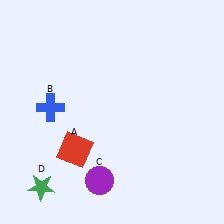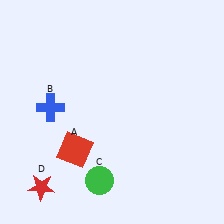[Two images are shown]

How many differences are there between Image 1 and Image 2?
There are 2 differences between the two images.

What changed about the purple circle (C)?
In Image 1, C is purple. In Image 2, it changed to green.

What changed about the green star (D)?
In Image 1, D is green. In Image 2, it changed to red.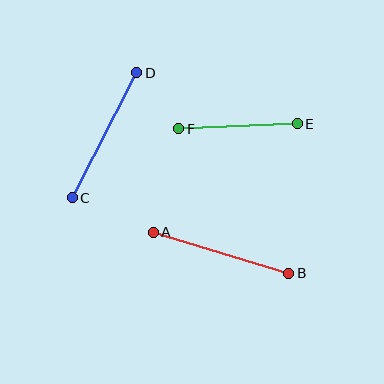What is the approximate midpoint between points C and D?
The midpoint is at approximately (104, 135) pixels.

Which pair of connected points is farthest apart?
Points A and B are farthest apart.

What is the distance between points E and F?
The distance is approximately 119 pixels.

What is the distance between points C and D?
The distance is approximately 141 pixels.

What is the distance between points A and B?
The distance is approximately 142 pixels.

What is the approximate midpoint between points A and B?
The midpoint is at approximately (221, 253) pixels.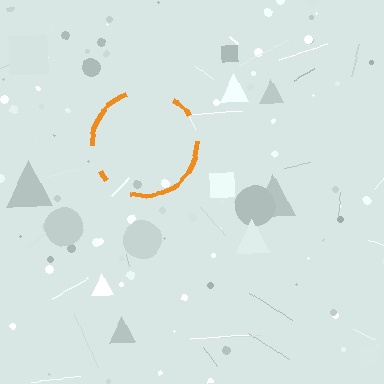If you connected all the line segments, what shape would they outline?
They would outline a circle.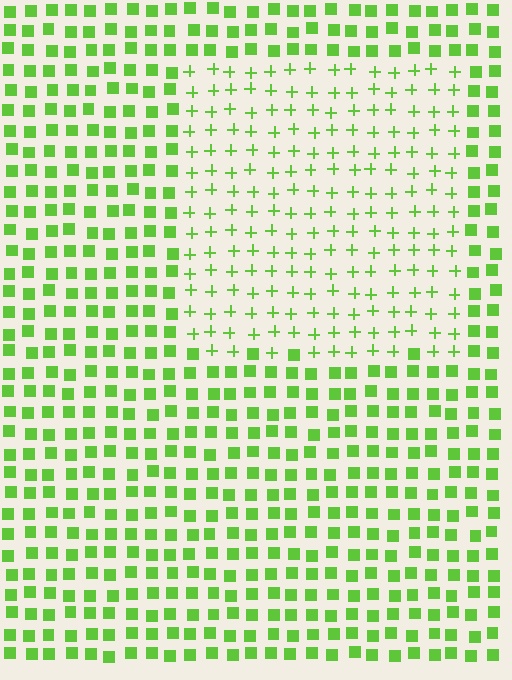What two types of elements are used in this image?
The image uses plus signs inside the rectangle region and squares outside it.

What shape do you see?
I see a rectangle.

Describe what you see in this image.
The image is filled with small lime elements arranged in a uniform grid. A rectangle-shaped region contains plus signs, while the surrounding area contains squares. The boundary is defined purely by the change in element shape.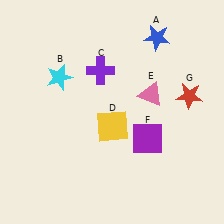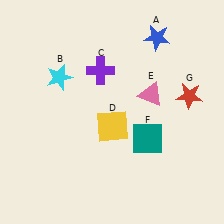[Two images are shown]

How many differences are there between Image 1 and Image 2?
There is 1 difference between the two images.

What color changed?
The square (F) changed from purple in Image 1 to teal in Image 2.